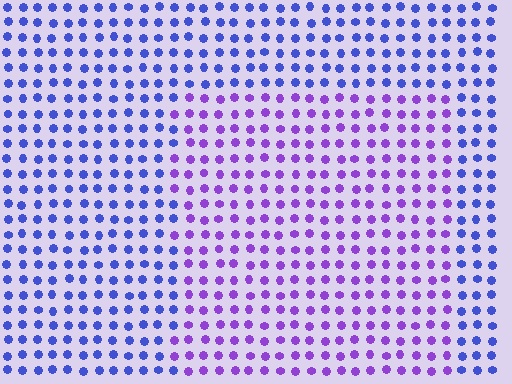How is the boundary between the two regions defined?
The boundary is defined purely by a slight shift in hue (about 40 degrees). Spacing, size, and orientation are identical on both sides.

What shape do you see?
I see a rectangle.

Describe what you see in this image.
The image is filled with small blue elements in a uniform arrangement. A rectangle-shaped region is visible where the elements are tinted to a slightly different hue, forming a subtle color boundary.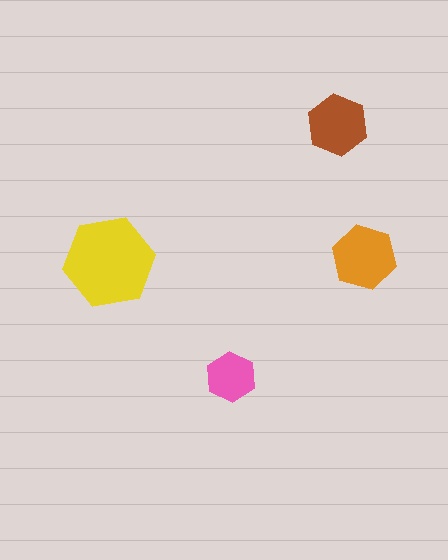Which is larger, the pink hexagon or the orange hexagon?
The orange one.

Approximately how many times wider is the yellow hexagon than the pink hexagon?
About 2 times wider.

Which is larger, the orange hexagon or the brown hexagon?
The orange one.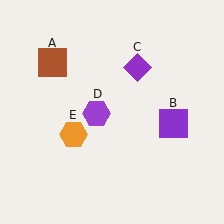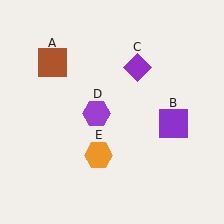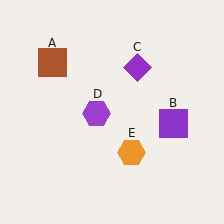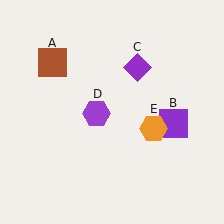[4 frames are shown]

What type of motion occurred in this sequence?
The orange hexagon (object E) rotated counterclockwise around the center of the scene.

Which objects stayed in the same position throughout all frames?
Brown square (object A) and purple square (object B) and purple diamond (object C) and purple hexagon (object D) remained stationary.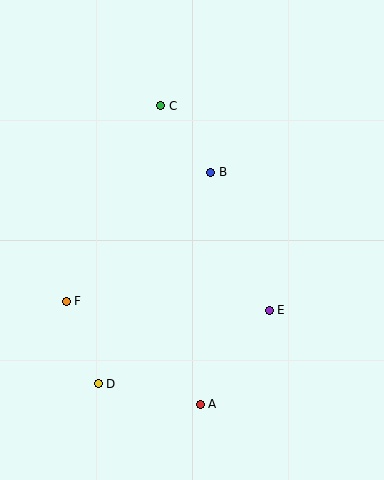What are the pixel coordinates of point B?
Point B is at (211, 172).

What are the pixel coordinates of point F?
Point F is at (66, 301).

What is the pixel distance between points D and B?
The distance between D and B is 240 pixels.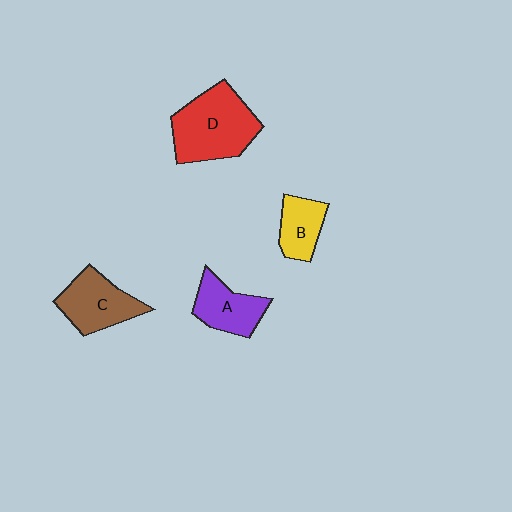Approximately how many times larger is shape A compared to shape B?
Approximately 1.2 times.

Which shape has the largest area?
Shape D (red).